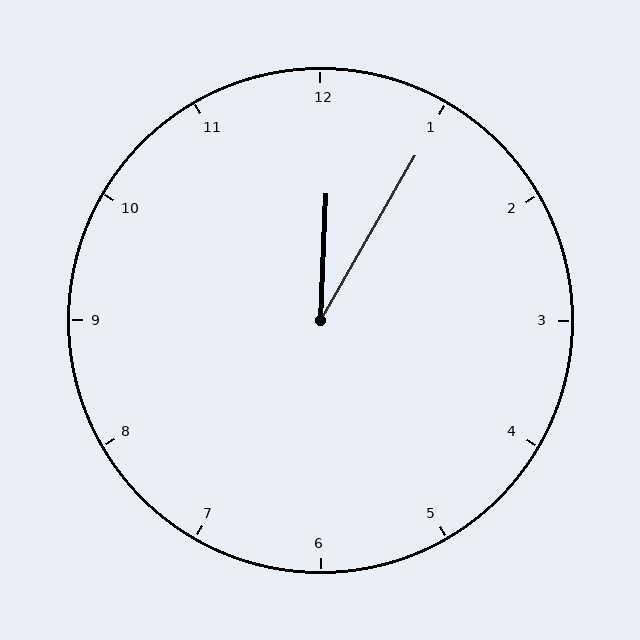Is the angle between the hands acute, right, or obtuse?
It is acute.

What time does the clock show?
12:05.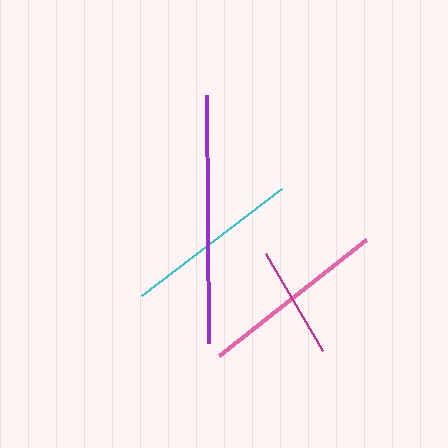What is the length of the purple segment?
The purple segment is approximately 247 pixels long.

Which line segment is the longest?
The purple line is the longest at approximately 247 pixels.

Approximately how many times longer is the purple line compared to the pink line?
The purple line is approximately 1.3 times the length of the pink line.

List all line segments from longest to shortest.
From longest to shortest: purple, pink, cyan, magenta.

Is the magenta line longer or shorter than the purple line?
The purple line is longer than the magenta line.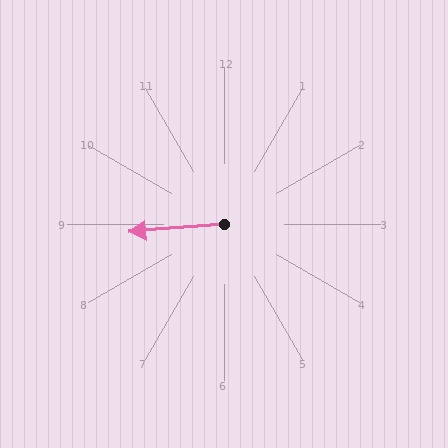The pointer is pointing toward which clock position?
Roughly 9 o'clock.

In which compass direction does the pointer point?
West.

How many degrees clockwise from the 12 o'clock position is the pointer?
Approximately 265 degrees.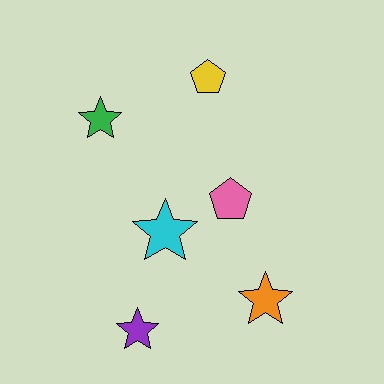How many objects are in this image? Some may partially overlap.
There are 6 objects.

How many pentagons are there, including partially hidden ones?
There are 2 pentagons.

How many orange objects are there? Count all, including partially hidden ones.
There is 1 orange object.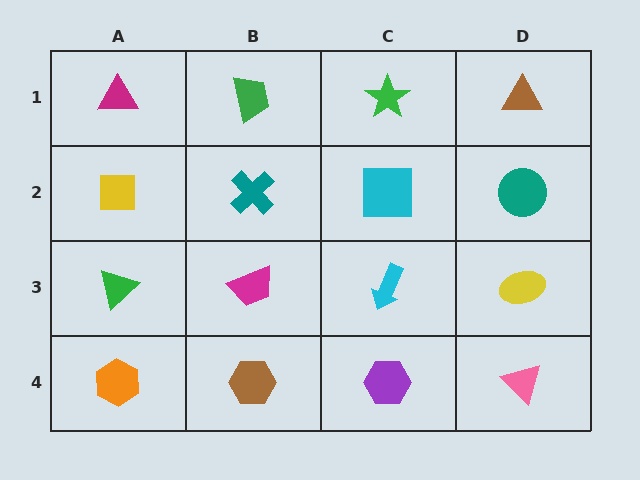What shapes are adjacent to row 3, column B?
A teal cross (row 2, column B), a brown hexagon (row 4, column B), a green triangle (row 3, column A), a cyan arrow (row 3, column C).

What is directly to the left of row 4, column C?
A brown hexagon.